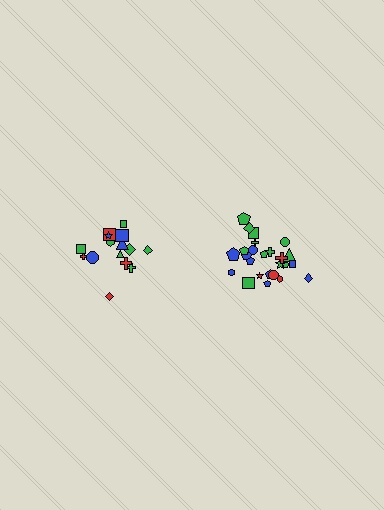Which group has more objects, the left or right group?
The right group.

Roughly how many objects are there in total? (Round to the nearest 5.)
Roughly 40 objects in total.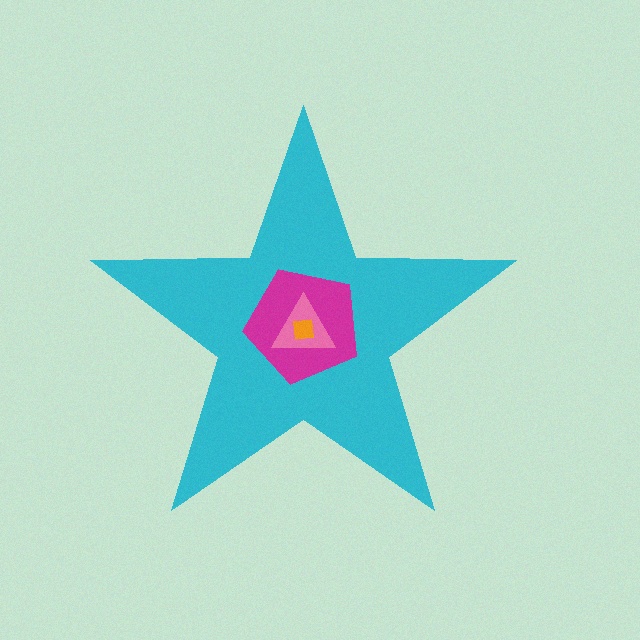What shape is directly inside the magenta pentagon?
The pink triangle.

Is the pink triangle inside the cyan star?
Yes.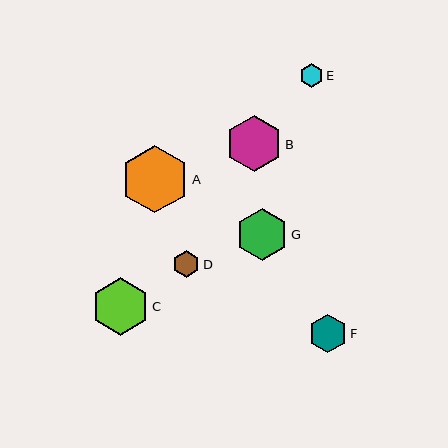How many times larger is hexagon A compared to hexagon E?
Hexagon A is approximately 2.9 times the size of hexagon E.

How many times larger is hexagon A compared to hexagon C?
Hexagon A is approximately 1.2 times the size of hexagon C.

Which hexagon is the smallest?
Hexagon E is the smallest with a size of approximately 23 pixels.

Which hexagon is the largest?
Hexagon A is the largest with a size of approximately 67 pixels.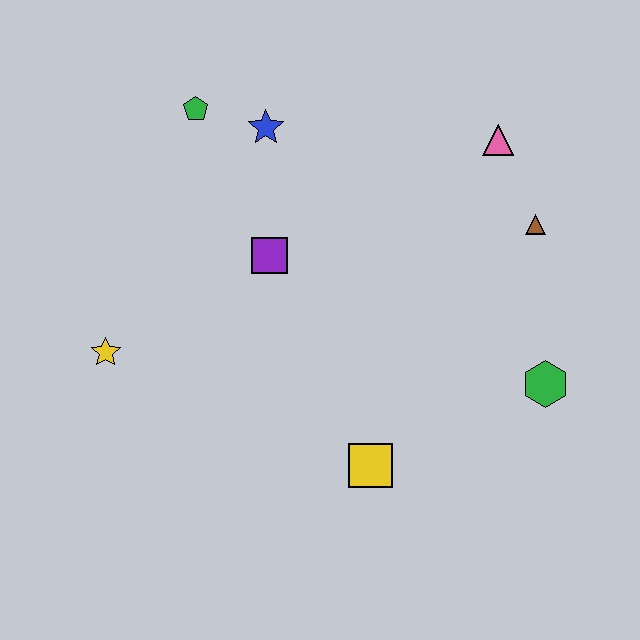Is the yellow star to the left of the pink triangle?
Yes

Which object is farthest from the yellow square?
The green pentagon is farthest from the yellow square.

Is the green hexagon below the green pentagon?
Yes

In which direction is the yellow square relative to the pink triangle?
The yellow square is below the pink triangle.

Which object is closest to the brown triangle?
The pink triangle is closest to the brown triangle.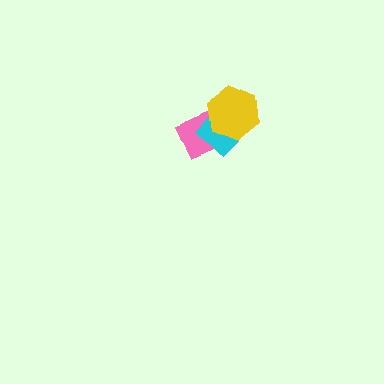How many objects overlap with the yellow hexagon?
2 objects overlap with the yellow hexagon.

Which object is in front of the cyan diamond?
The yellow hexagon is in front of the cyan diamond.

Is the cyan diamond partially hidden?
Yes, it is partially covered by another shape.